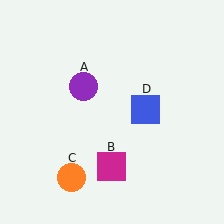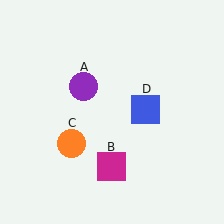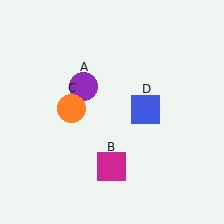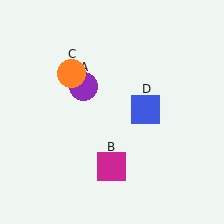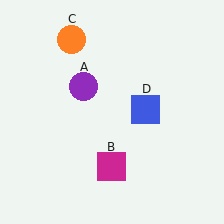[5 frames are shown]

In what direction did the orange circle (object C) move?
The orange circle (object C) moved up.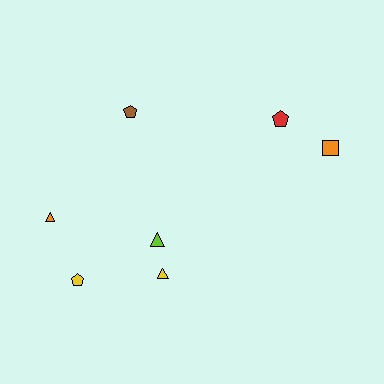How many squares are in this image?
There is 1 square.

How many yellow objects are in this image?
There are 2 yellow objects.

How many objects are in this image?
There are 7 objects.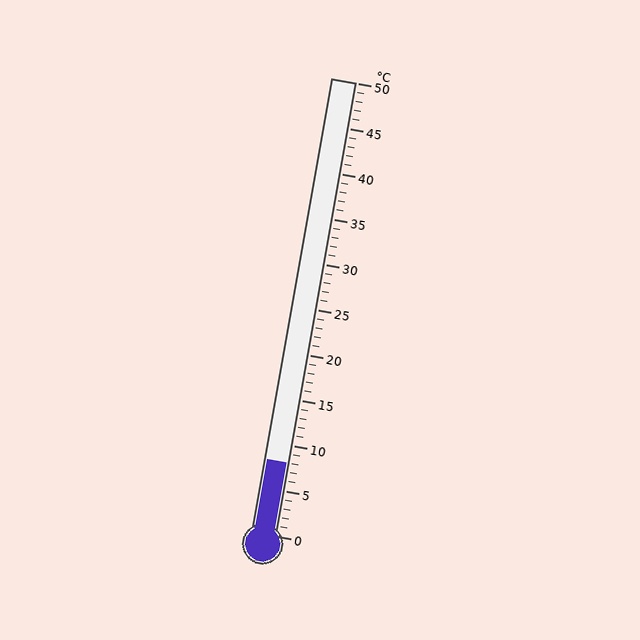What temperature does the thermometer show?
The thermometer shows approximately 8°C.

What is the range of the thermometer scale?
The thermometer scale ranges from 0°C to 50°C.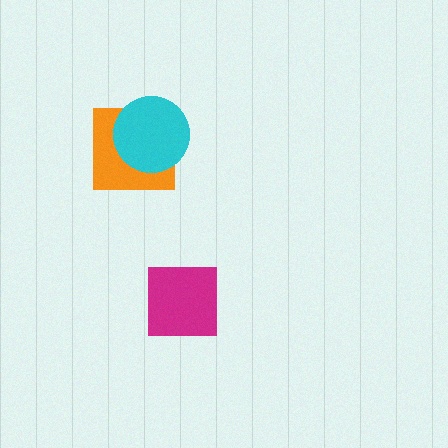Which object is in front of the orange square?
The cyan circle is in front of the orange square.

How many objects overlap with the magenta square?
0 objects overlap with the magenta square.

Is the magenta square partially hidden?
No, no other shape covers it.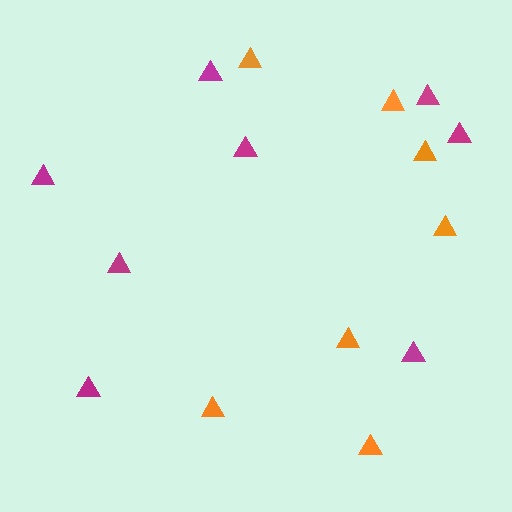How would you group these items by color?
There are 2 groups: one group of orange triangles (7) and one group of magenta triangles (8).